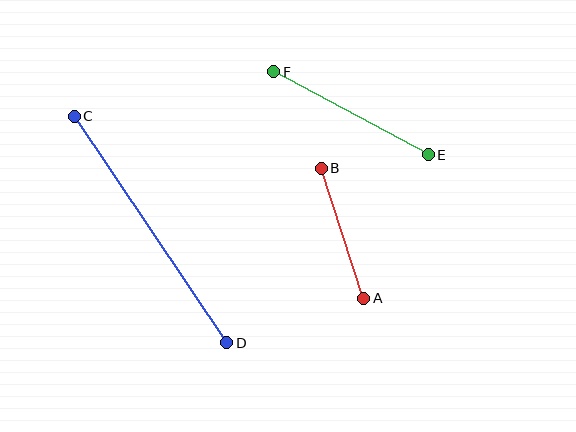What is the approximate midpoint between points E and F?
The midpoint is at approximately (351, 113) pixels.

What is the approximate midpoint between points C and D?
The midpoint is at approximately (151, 230) pixels.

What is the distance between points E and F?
The distance is approximately 175 pixels.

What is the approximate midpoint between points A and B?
The midpoint is at approximately (343, 233) pixels.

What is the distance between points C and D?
The distance is approximately 273 pixels.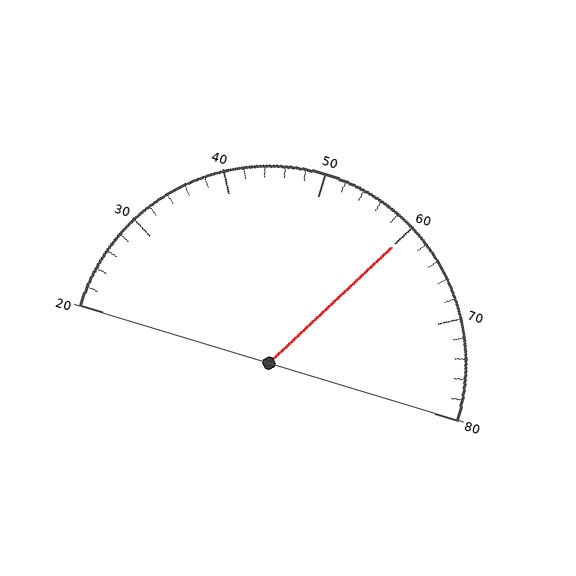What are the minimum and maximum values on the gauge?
The gauge ranges from 20 to 80.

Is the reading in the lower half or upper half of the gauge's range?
The reading is in the upper half of the range (20 to 80).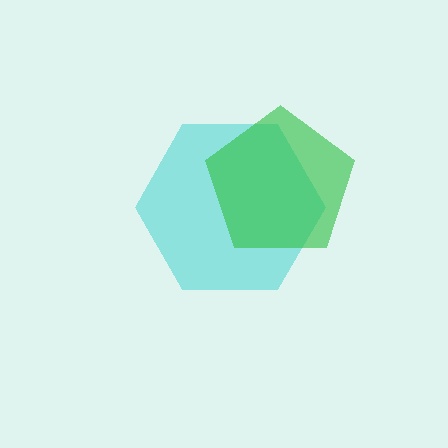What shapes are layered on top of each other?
The layered shapes are: a cyan hexagon, a green pentagon.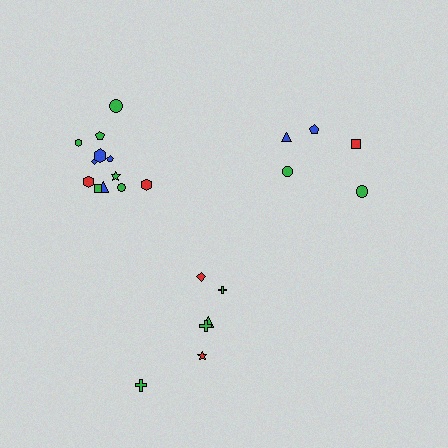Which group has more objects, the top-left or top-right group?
The top-left group.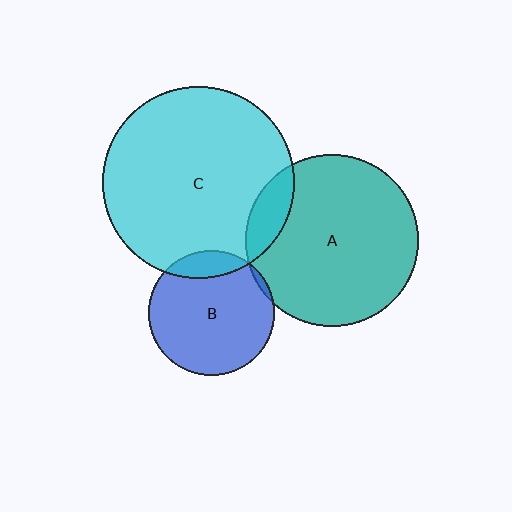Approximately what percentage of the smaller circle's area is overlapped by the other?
Approximately 5%.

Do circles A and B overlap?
Yes.